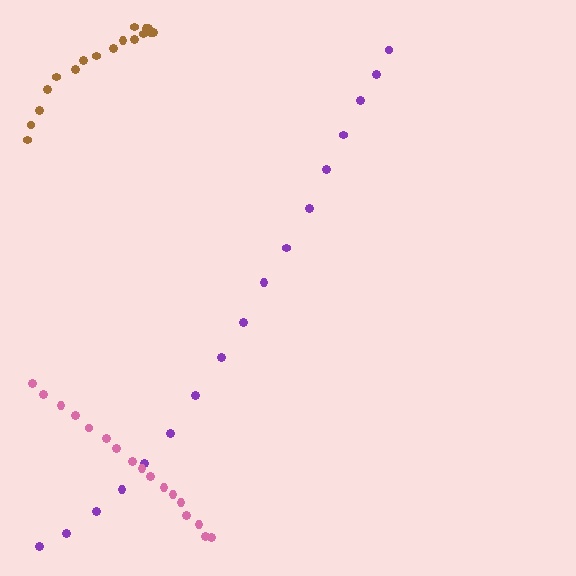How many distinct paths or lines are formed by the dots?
There are 3 distinct paths.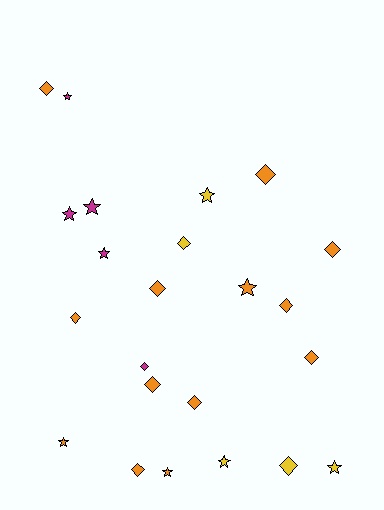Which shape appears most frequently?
Diamond, with 13 objects.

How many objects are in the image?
There are 23 objects.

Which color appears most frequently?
Orange, with 13 objects.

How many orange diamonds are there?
There are 10 orange diamonds.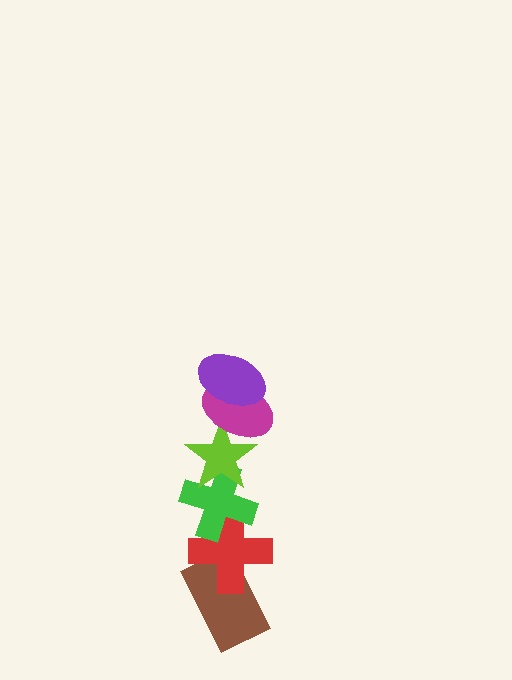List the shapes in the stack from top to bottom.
From top to bottom: the purple ellipse, the magenta ellipse, the lime star, the green cross, the red cross, the brown rectangle.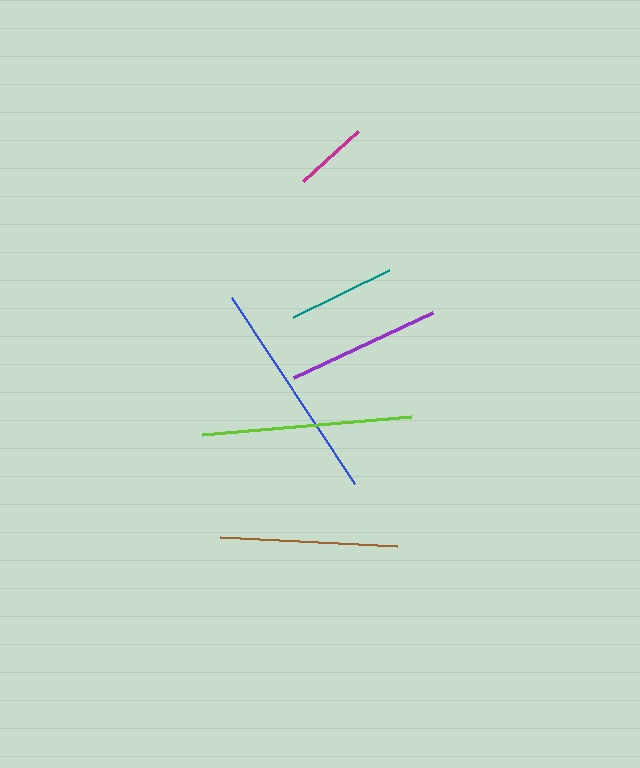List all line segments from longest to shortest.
From longest to shortest: blue, lime, brown, purple, teal, magenta.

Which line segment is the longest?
The blue line is the longest at approximately 222 pixels.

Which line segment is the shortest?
The magenta line is the shortest at approximately 74 pixels.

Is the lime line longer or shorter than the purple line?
The lime line is longer than the purple line.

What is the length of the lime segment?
The lime segment is approximately 209 pixels long.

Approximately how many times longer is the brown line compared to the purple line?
The brown line is approximately 1.2 times the length of the purple line.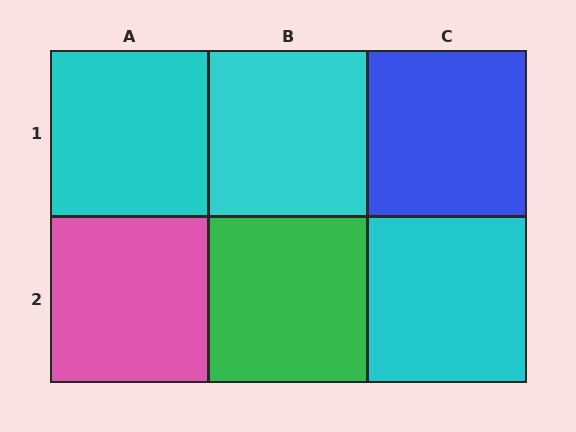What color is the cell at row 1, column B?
Cyan.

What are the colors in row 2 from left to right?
Pink, green, cyan.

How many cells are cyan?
3 cells are cyan.